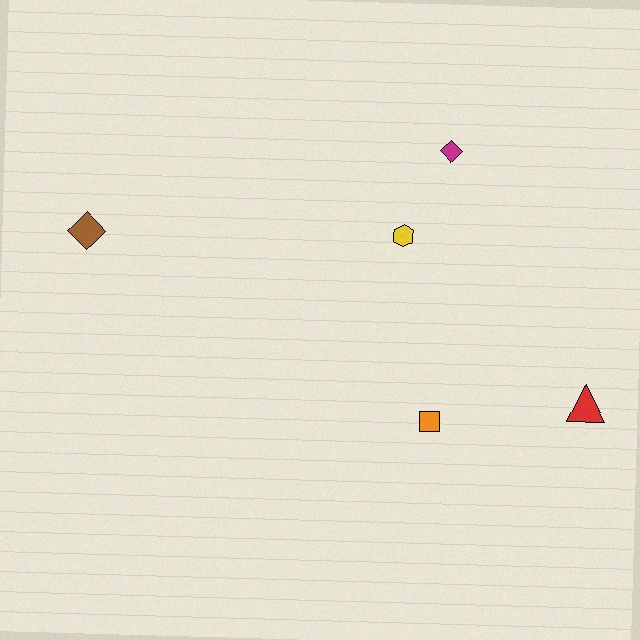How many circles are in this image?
There are no circles.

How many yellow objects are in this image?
There is 1 yellow object.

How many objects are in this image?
There are 5 objects.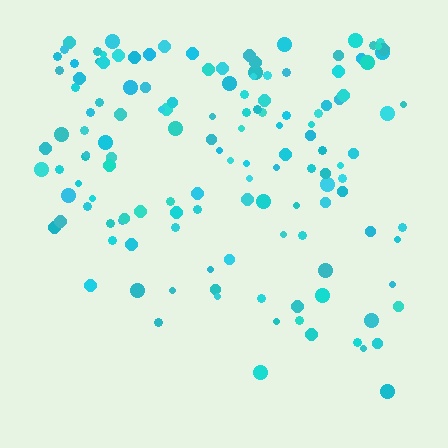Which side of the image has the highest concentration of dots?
The top.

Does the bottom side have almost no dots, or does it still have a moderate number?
Still a moderate number, just noticeably fewer than the top.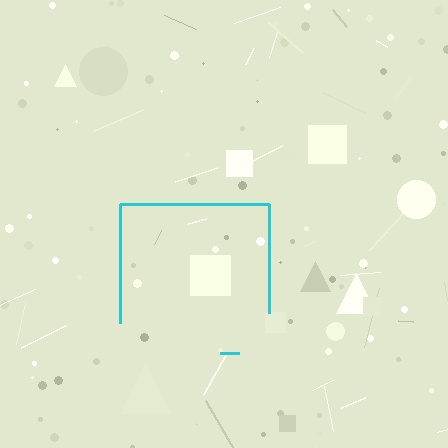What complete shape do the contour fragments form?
The contour fragments form a square.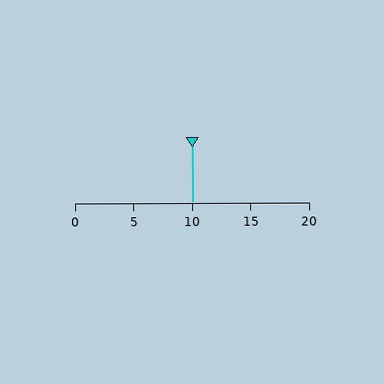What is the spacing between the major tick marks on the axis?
The major ticks are spaced 5 apart.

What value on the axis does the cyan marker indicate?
The marker indicates approximately 10.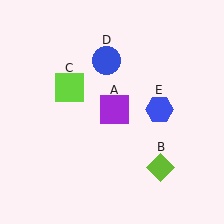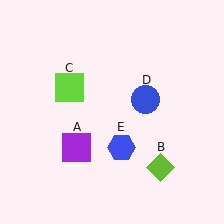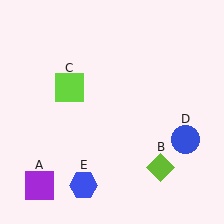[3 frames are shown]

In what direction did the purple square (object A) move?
The purple square (object A) moved down and to the left.